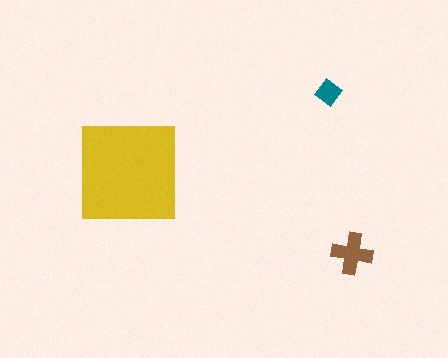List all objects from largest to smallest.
The yellow square, the brown cross, the teal diamond.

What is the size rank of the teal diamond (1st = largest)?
3rd.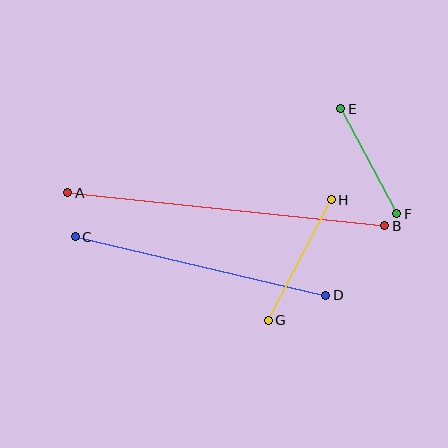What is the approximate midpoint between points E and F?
The midpoint is at approximately (369, 161) pixels.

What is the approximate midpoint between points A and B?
The midpoint is at approximately (226, 209) pixels.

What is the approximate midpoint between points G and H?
The midpoint is at approximately (300, 260) pixels.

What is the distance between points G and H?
The distance is approximately 136 pixels.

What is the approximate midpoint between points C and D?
The midpoint is at approximately (201, 266) pixels.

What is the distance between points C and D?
The distance is approximately 257 pixels.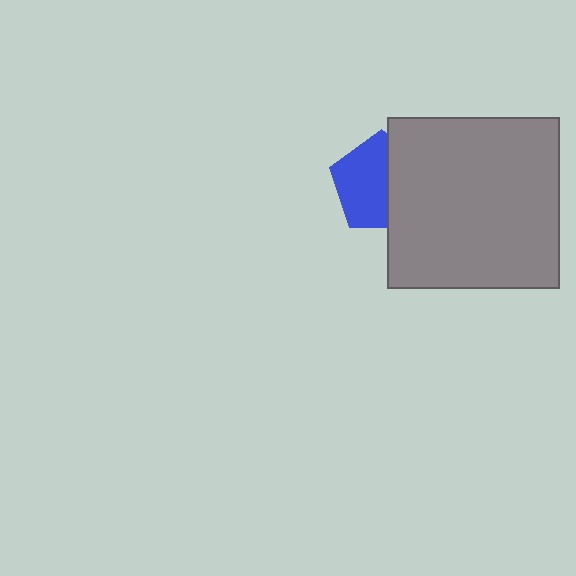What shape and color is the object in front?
The object in front is a gray square.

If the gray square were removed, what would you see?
You would see the complete blue pentagon.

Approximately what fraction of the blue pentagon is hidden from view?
Roughly 41% of the blue pentagon is hidden behind the gray square.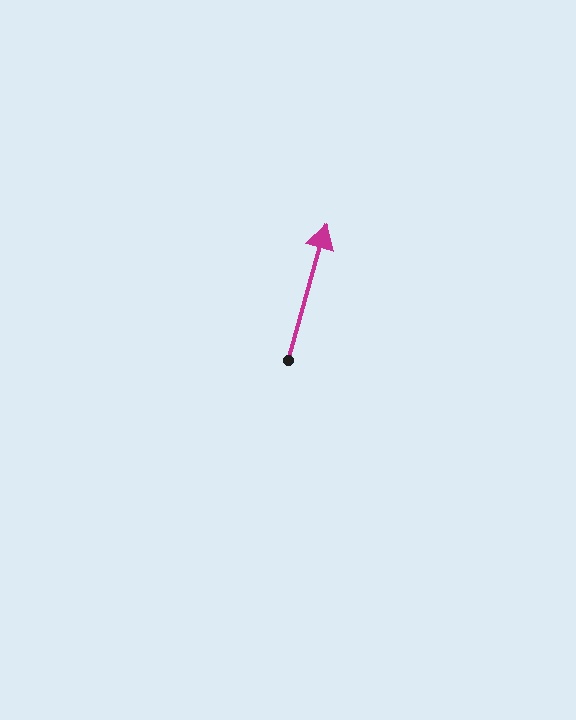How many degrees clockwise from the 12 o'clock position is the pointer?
Approximately 16 degrees.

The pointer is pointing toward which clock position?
Roughly 1 o'clock.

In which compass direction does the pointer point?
North.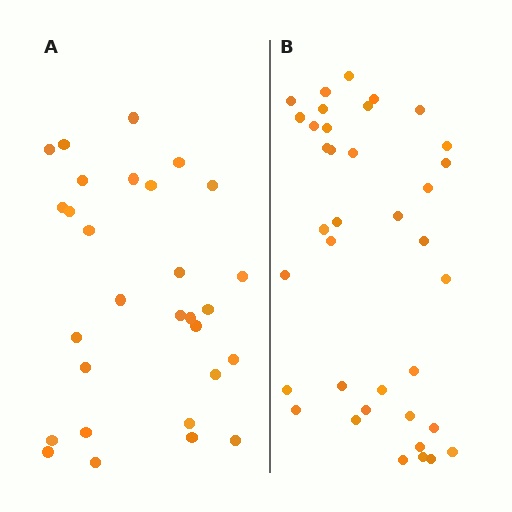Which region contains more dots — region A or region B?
Region B (the right region) has more dots.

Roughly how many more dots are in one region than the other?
Region B has roughly 8 or so more dots than region A.